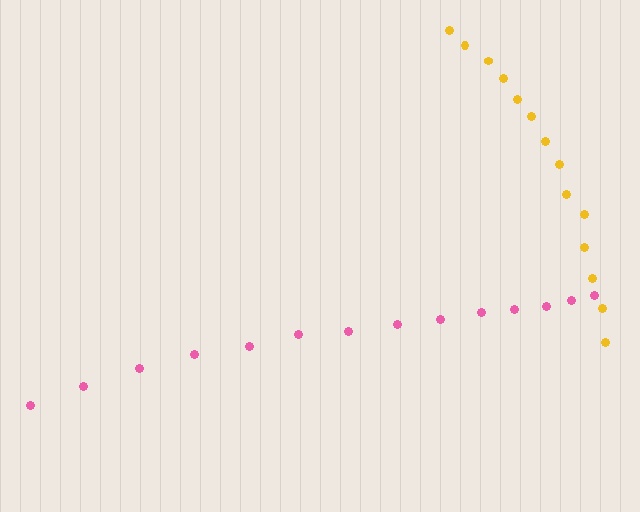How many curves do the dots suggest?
There are 2 distinct paths.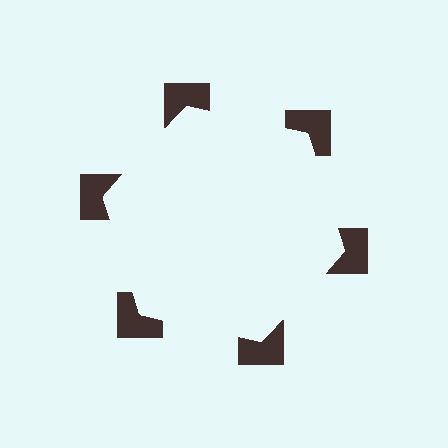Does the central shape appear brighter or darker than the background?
It typically appears slightly brighter than the background, even though no actual brightness change is drawn.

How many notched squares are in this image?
There are 6 — one at each vertex of the illusory hexagon.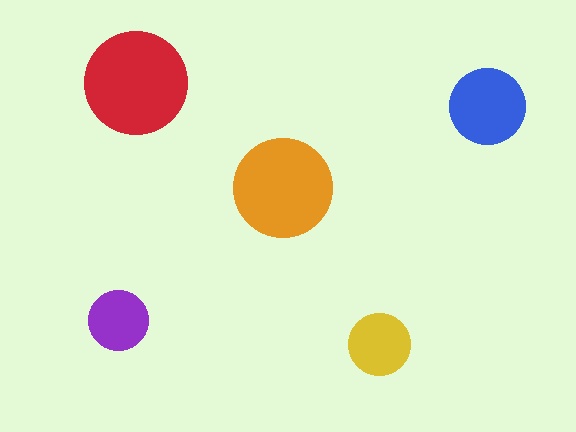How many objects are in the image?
There are 5 objects in the image.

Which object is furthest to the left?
The purple circle is leftmost.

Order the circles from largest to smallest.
the red one, the orange one, the blue one, the yellow one, the purple one.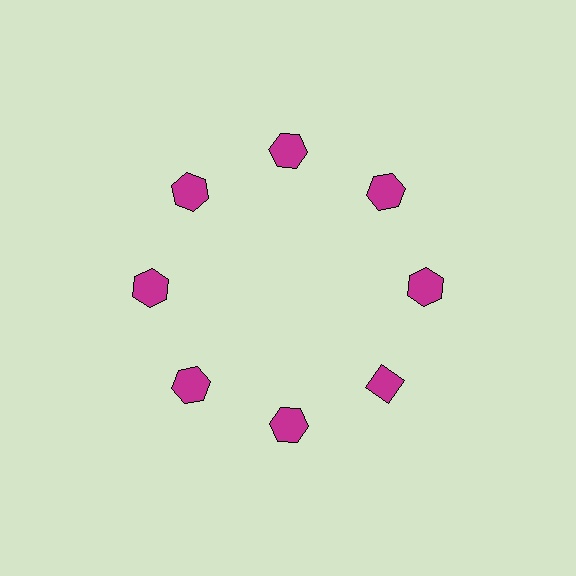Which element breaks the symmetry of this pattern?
The magenta diamond at roughly the 4 o'clock position breaks the symmetry. All other shapes are magenta hexagons.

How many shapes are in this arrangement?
There are 8 shapes arranged in a ring pattern.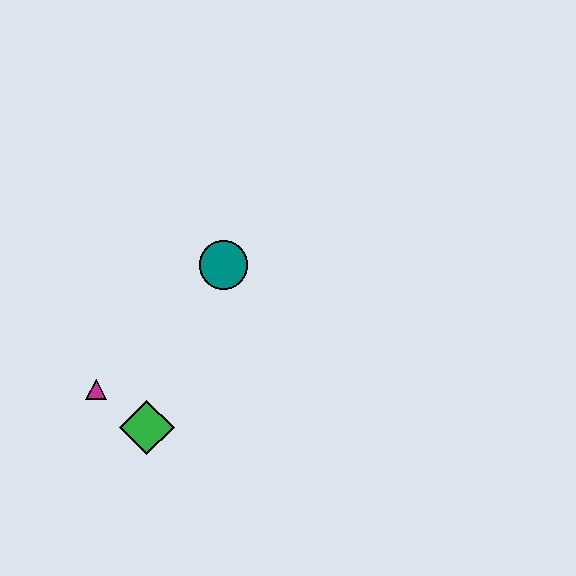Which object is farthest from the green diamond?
The teal circle is farthest from the green diamond.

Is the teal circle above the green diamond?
Yes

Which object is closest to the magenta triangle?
The green diamond is closest to the magenta triangle.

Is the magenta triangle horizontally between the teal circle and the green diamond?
No